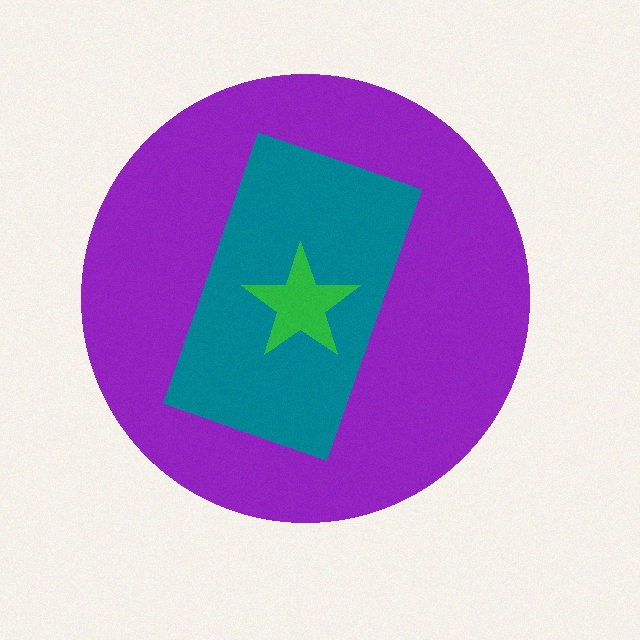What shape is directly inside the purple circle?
The teal rectangle.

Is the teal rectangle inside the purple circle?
Yes.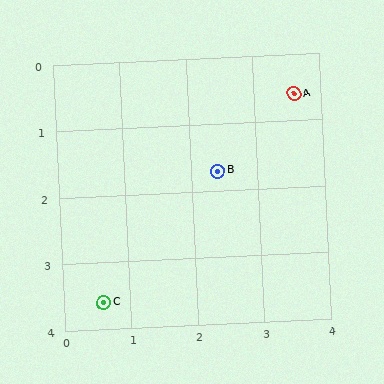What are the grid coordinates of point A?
Point A is at approximately (3.6, 0.6).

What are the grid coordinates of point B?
Point B is at approximately (2.4, 1.7).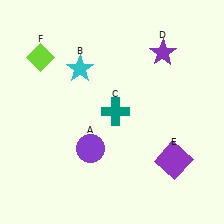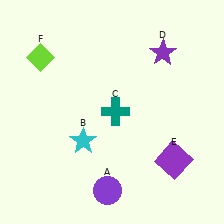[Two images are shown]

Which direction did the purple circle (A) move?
The purple circle (A) moved down.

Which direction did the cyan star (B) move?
The cyan star (B) moved down.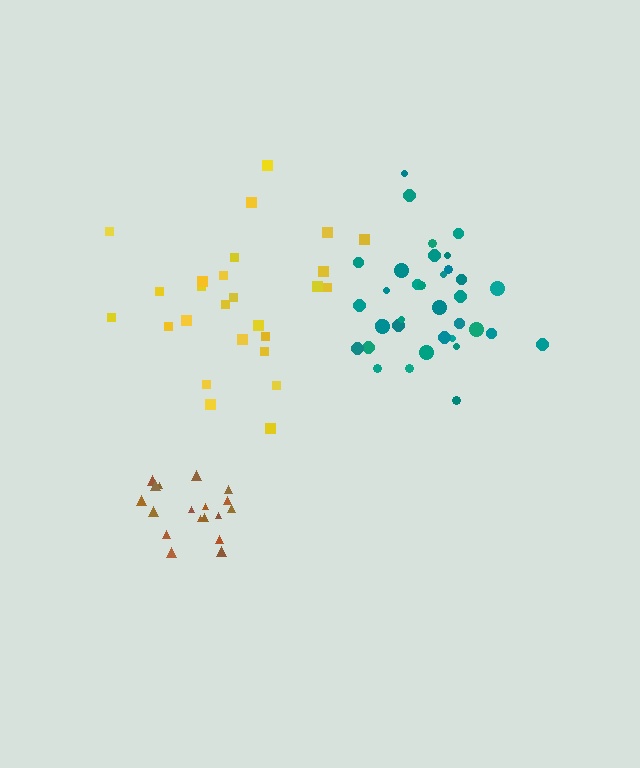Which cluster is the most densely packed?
Brown.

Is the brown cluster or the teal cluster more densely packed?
Brown.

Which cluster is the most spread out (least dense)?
Yellow.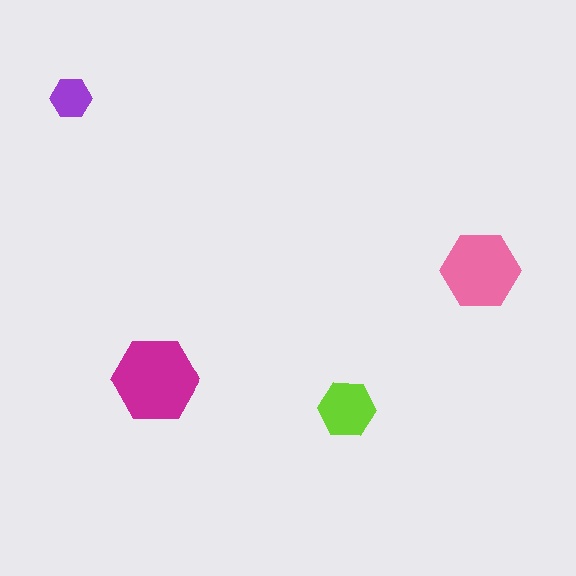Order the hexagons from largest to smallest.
the magenta one, the pink one, the lime one, the purple one.